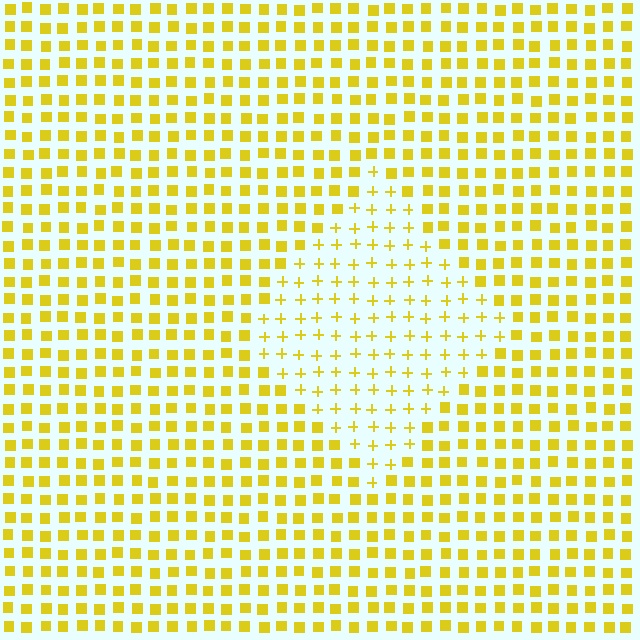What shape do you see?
I see a diamond.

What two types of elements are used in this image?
The image uses plus signs inside the diamond region and squares outside it.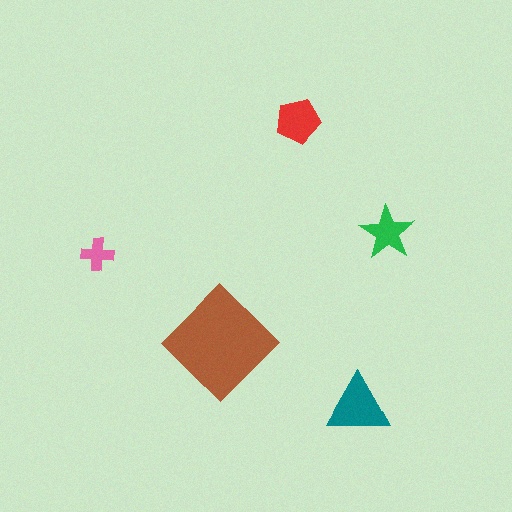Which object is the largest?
The brown diamond.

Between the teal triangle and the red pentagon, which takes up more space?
The teal triangle.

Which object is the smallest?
The pink cross.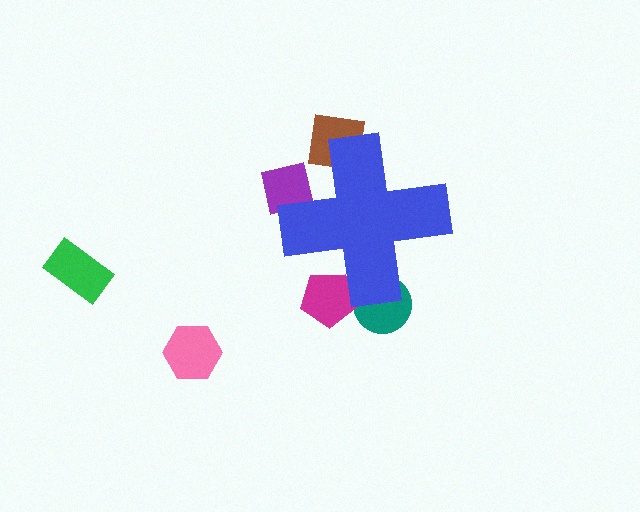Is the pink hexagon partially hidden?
No, the pink hexagon is fully visible.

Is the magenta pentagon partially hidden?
Yes, the magenta pentagon is partially hidden behind the blue cross.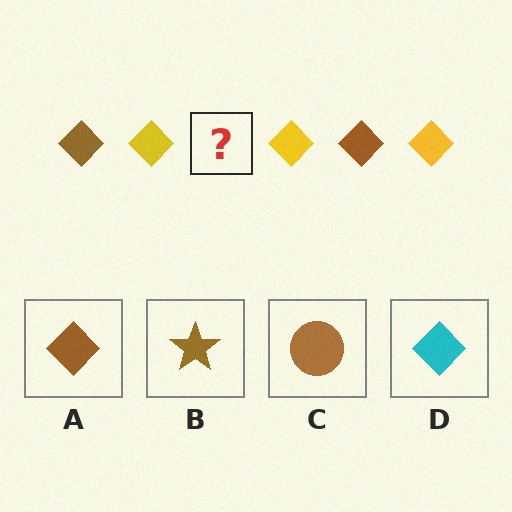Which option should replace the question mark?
Option A.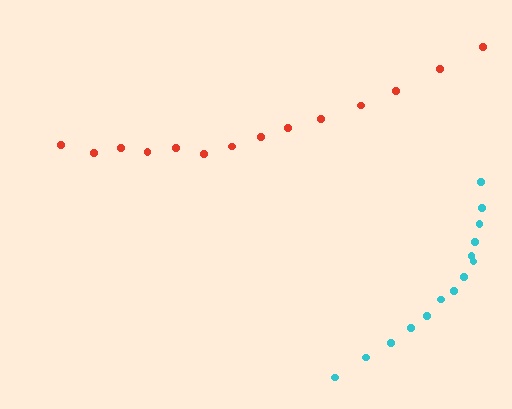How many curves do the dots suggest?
There are 2 distinct paths.